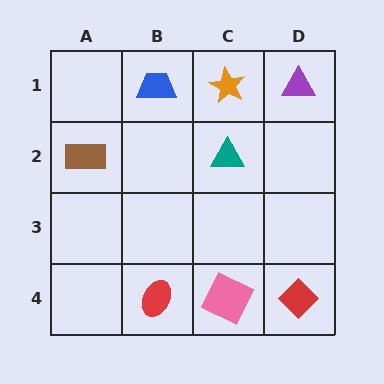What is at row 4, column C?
A pink square.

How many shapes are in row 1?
3 shapes.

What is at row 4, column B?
A red ellipse.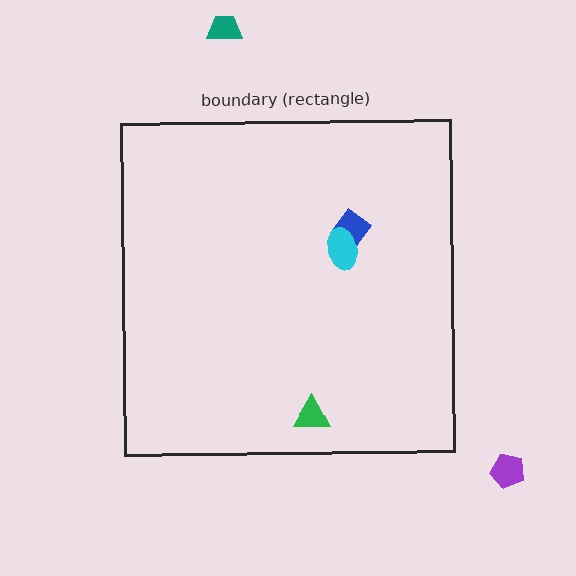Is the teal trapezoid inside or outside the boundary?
Outside.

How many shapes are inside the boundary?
3 inside, 2 outside.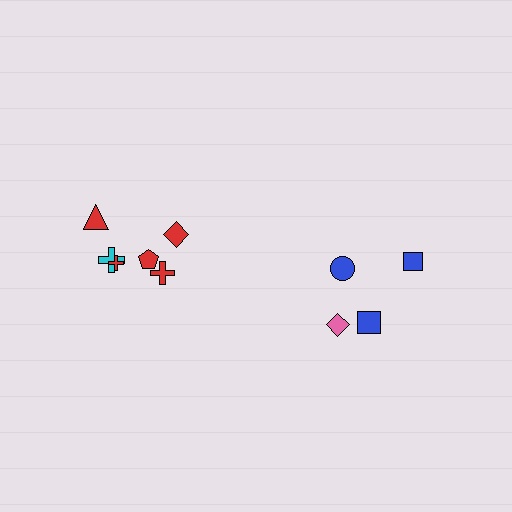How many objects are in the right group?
There are 4 objects.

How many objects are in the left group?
There are 6 objects.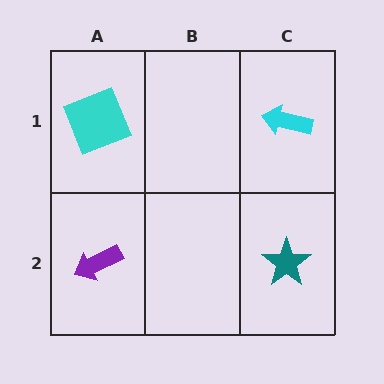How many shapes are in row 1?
2 shapes.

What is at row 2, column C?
A teal star.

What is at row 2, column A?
A purple arrow.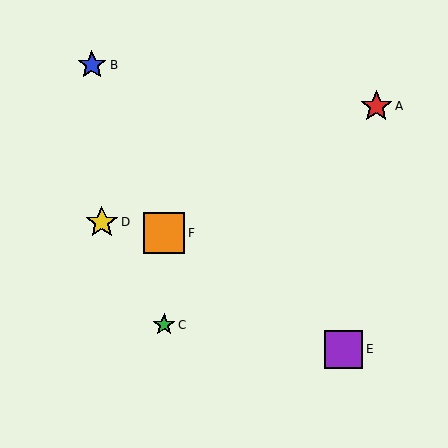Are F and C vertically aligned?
Yes, both are at x≈164.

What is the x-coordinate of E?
Object E is at x≈344.